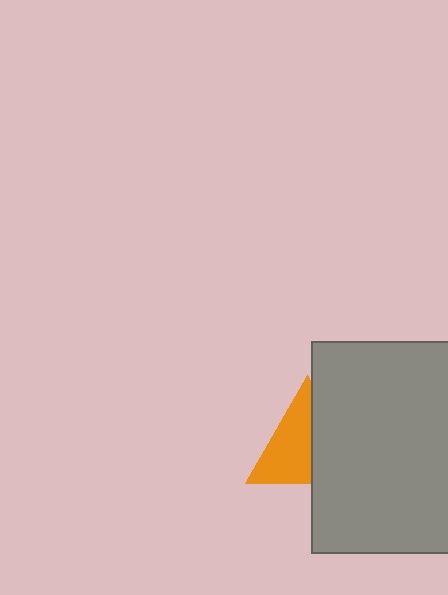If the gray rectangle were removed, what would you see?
You would see the complete orange triangle.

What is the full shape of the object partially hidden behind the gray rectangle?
The partially hidden object is an orange triangle.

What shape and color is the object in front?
The object in front is a gray rectangle.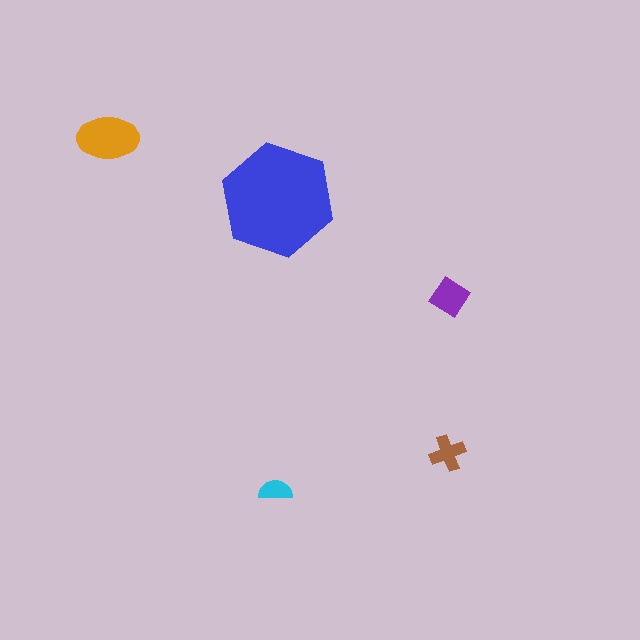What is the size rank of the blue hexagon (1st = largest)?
1st.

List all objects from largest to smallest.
The blue hexagon, the orange ellipse, the purple diamond, the brown cross, the cyan semicircle.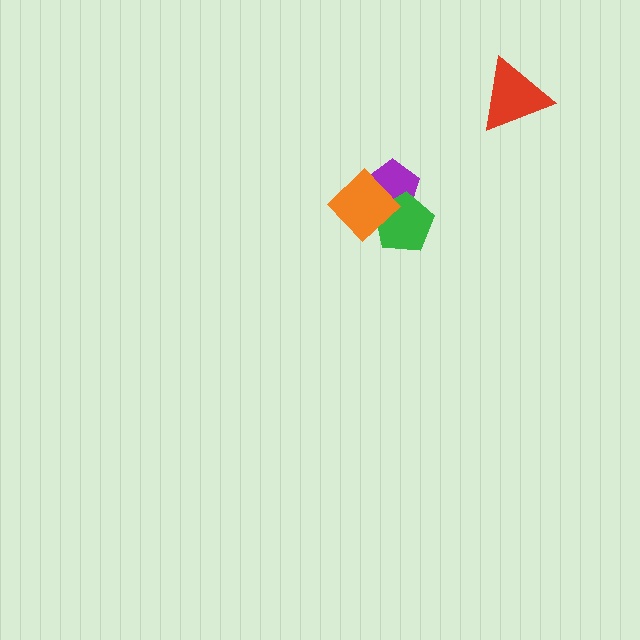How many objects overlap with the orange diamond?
2 objects overlap with the orange diamond.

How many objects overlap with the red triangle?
0 objects overlap with the red triangle.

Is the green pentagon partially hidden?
Yes, it is partially covered by another shape.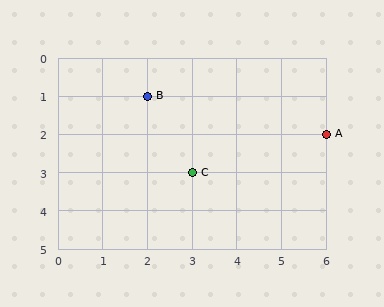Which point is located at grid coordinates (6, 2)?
Point A is at (6, 2).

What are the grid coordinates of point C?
Point C is at grid coordinates (3, 3).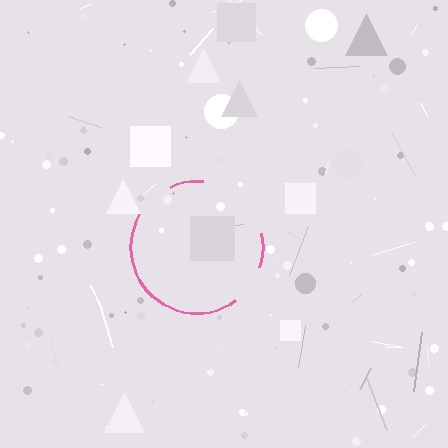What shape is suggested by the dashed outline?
The dashed outline suggests a circle.